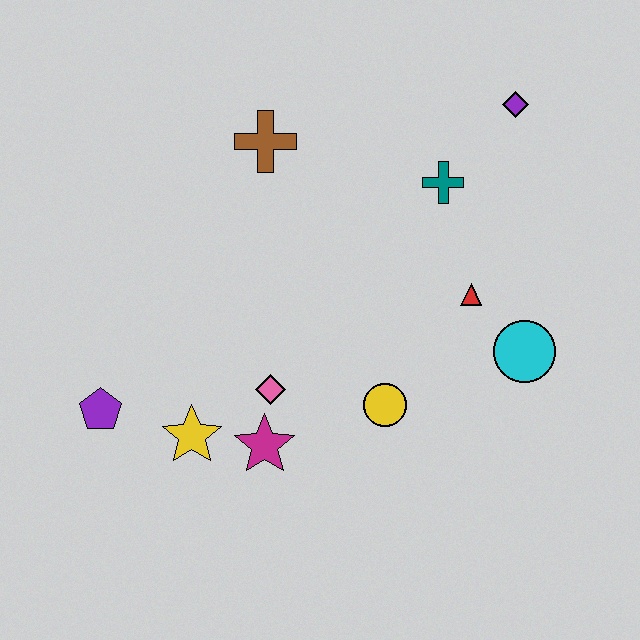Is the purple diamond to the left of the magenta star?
No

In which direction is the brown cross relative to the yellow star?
The brown cross is above the yellow star.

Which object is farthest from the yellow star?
The purple diamond is farthest from the yellow star.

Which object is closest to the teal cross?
The purple diamond is closest to the teal cross.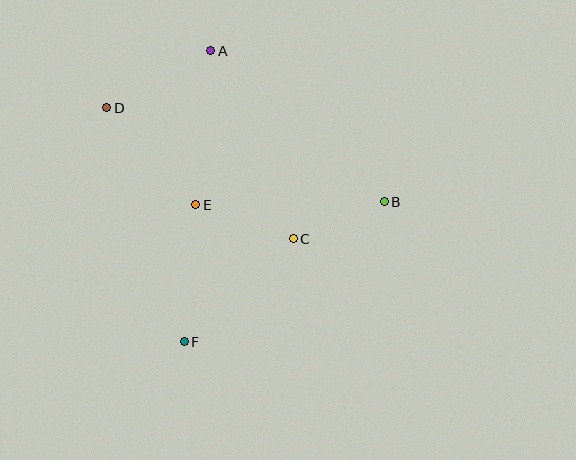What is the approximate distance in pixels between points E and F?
The distance between E and F is approximately 137 pixels.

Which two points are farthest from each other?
Points B and D are farthest from each other.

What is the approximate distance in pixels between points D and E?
The distance between D and E is approximately 131 pixels.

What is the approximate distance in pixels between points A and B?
The distance between A and B is approximately 230 pixels.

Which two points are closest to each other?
Points B and C are closest to each other.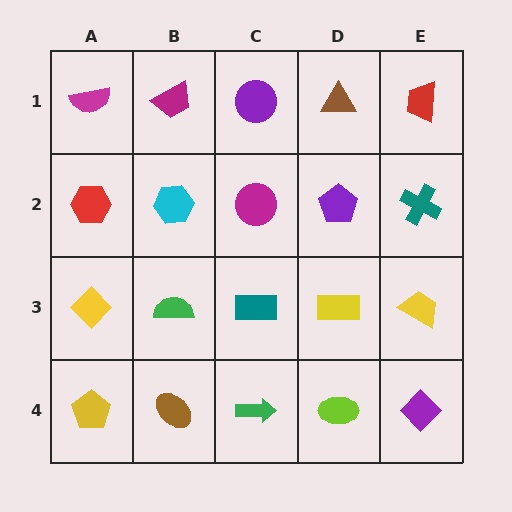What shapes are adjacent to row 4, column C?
A teal rectangle (row 3, column C), a brown ellipse (row 4, column B), a lime ellipse (row 4, column D).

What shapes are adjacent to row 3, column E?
A teal cross (row 2, column E), a purple diamond (row 4, column E), a yellow rectangle (row 3, column D).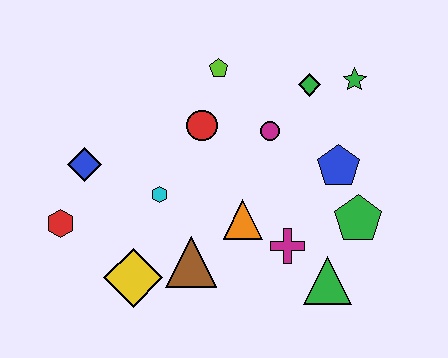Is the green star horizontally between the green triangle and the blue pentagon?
No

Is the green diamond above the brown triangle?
Yes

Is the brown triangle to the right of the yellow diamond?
Yes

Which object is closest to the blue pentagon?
The green pentagon is closest to the blue pentagon.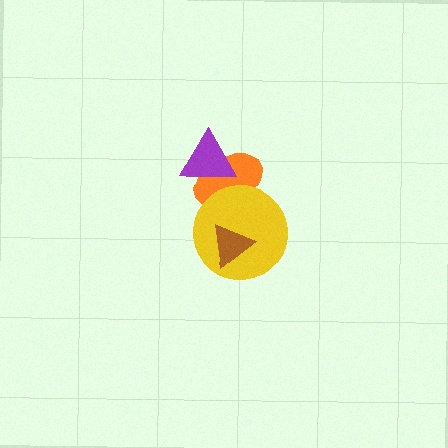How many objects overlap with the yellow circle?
2 objects overlap with the yellow circle.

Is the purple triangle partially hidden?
No, no other shape covers it.